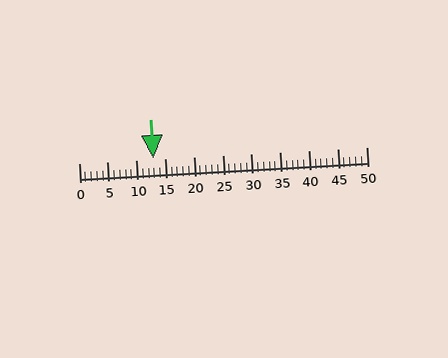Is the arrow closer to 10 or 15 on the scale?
The arrow is closer to 15.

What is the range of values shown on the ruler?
The ruler shows values from 0 to 50.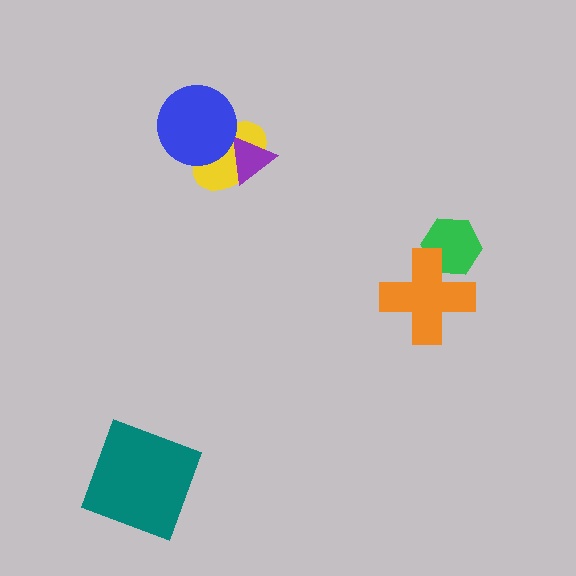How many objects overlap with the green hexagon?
1 object overlaps with the green hexagon.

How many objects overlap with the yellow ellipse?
2 objects overlap with the yellow ellipse.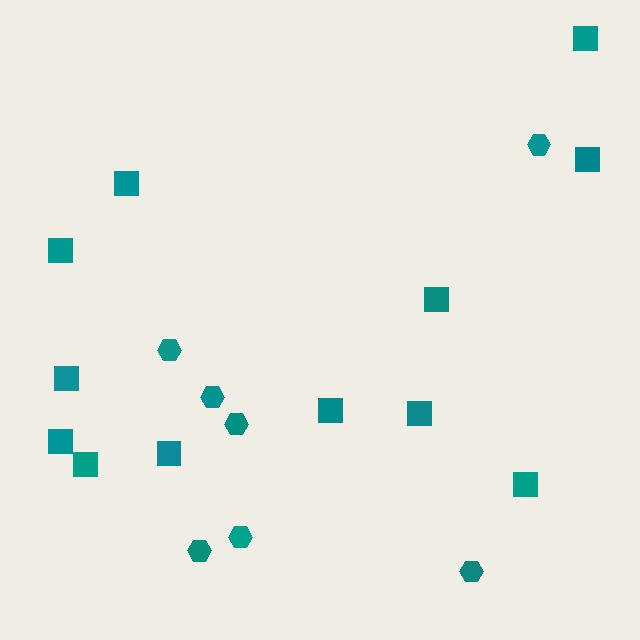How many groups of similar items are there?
There are 2 groups: one group of squares (12) and one group of hexagons (7).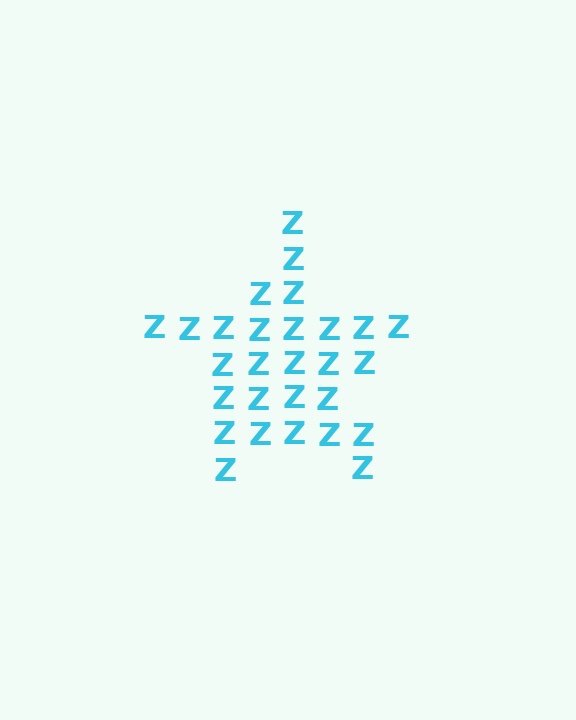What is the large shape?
The large shape is a star.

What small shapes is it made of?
It is made of small letter Z's.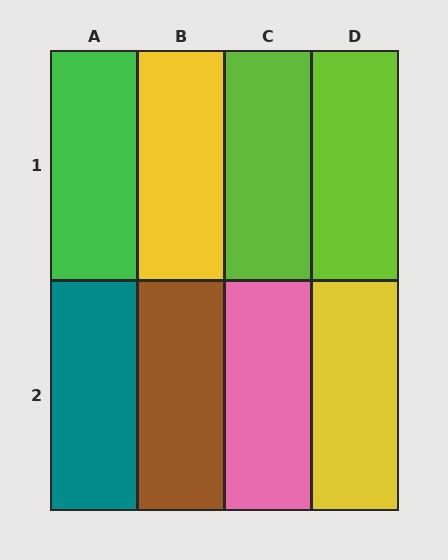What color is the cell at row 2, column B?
Brown.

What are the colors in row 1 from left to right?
Green, yellow, lime, lime.